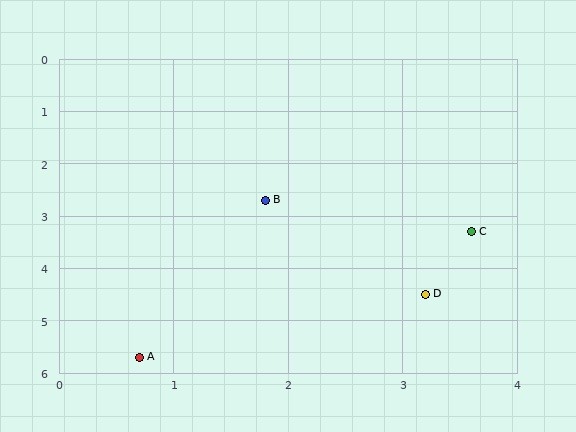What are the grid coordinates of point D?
Point D is at approximately (3.2, 4.5).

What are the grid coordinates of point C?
Point C is at approximately (3.6, 3.3).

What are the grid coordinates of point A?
Point A is at approximately (0.7, 5.7).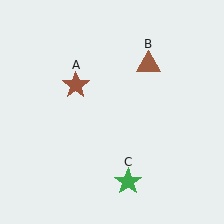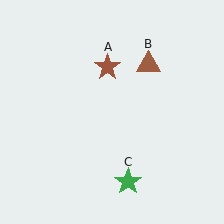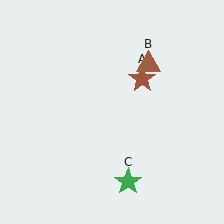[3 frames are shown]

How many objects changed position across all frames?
1 object changed position: brown star (object A).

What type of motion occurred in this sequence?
The brown star (object A) rotated clockwise around the center of the scene.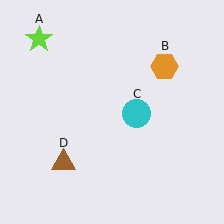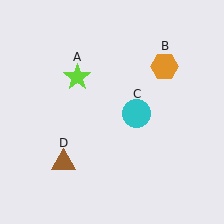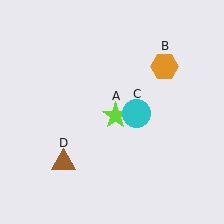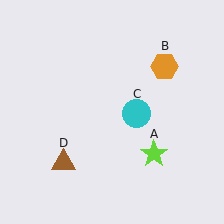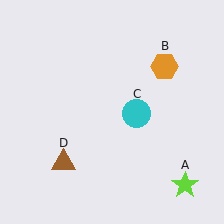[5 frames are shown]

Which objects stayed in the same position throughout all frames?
Orange hexagon (object B) and cyan circle (object C) and brown triangle (object D) remained stationary.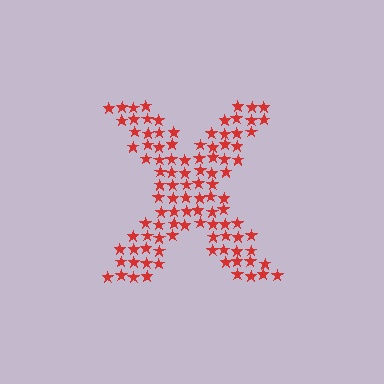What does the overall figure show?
The overall figure shows the letter X.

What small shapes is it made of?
It is made of small stars.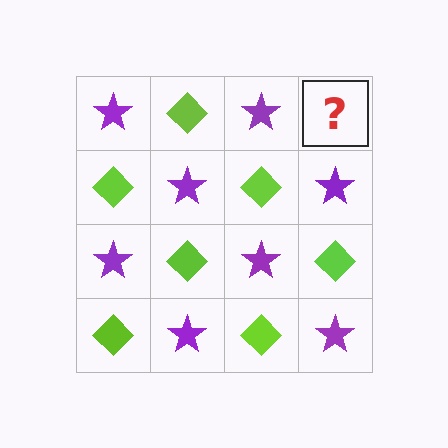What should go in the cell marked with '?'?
The missing cell should contain a lime diamond.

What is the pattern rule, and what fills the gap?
The rule is that it alternates purple star and lime diamond in a checkerboard pattern. The gap should be filled with a lime diamond.